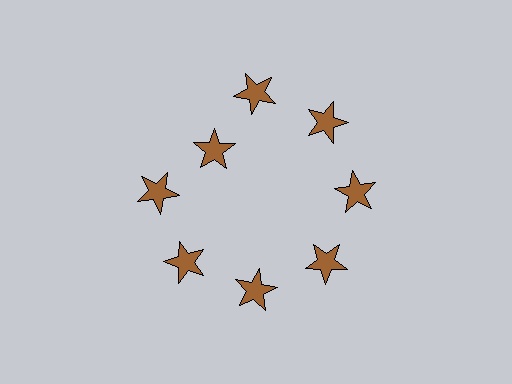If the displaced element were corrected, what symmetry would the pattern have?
It would have 8-fold rotational symmetry — the pattern would map onto itself every 45 degrees.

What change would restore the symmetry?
The symmetry would be restored by moving it outward, back onto the ring so that all 8 stars sit at equal angles and equal distance from the center.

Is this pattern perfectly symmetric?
No. The 8 brown stars are arranged in a ring, but one element near the 10 o'clock position is pulled inward toward the center, breaking the 8-fold rotational symmetry.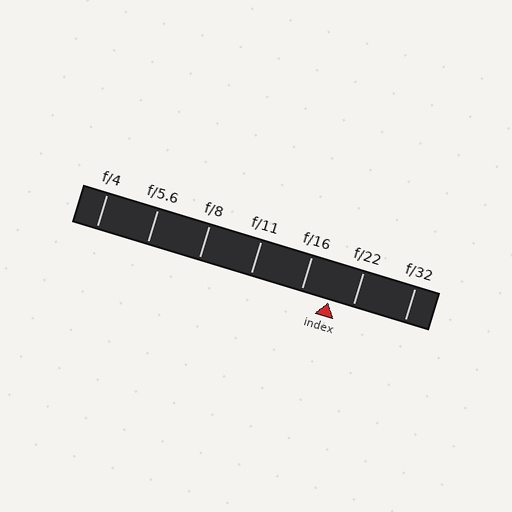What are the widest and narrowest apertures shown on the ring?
The widest aperture shown is f/4 and the narrowest is f/32.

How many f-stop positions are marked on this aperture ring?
There are 7 f-stop positions marked.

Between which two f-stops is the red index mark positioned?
The index mark is between f/16 and f/22.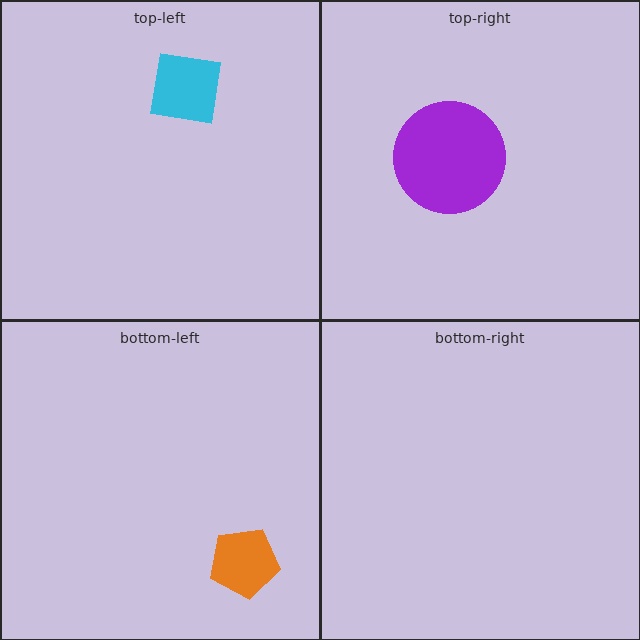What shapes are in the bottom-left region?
The orange pentagon.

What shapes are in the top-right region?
The purple circle.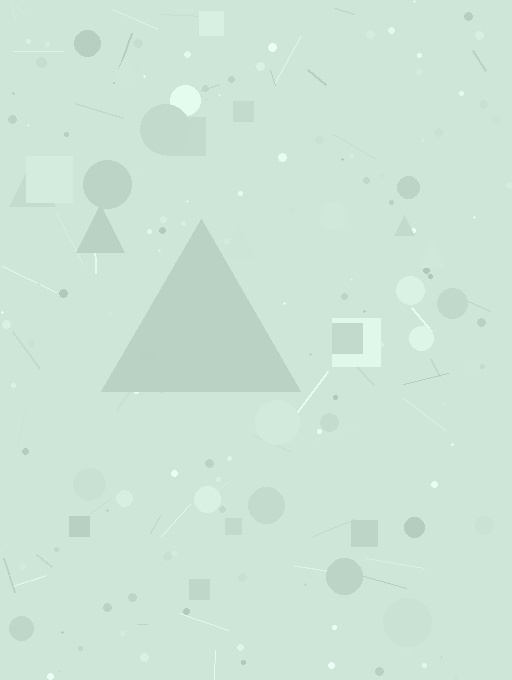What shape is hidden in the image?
A triangle is hidden in the image.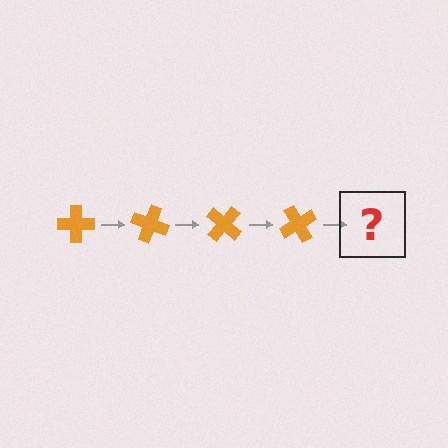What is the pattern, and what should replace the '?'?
The pattern is that the cross rotates 20 degrees each step. The '?' should be an orange cross rotated 80 degrees.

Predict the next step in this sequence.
The next step is an orange cross rotated 80 degrees.